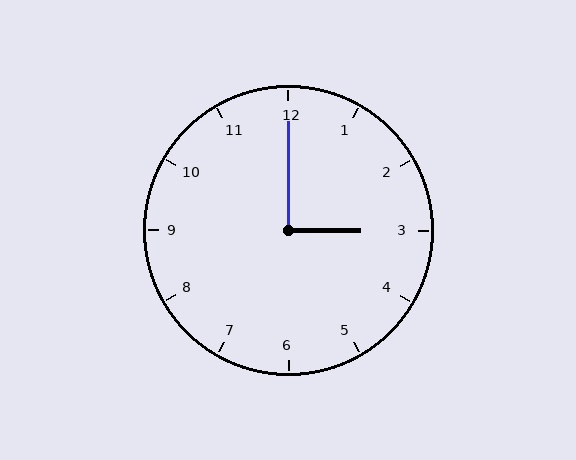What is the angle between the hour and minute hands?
Approximately 90 degrees.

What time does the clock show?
3:00.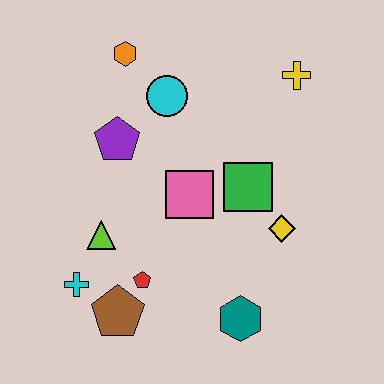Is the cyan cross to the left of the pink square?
Yes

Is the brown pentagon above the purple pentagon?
No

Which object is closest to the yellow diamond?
The green square is closest to the yellow diamond.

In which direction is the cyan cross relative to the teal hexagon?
The cyan cross is to the left of the teal hexagon.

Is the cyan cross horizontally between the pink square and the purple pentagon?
No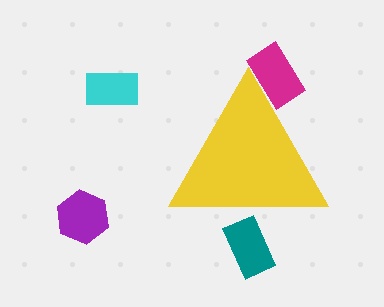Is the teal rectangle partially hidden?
Yes, the teal rectangle is partially hidden behind the yellow triangle.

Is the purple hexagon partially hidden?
No, the purple hexagon is fully visible.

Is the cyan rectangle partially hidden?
No, the cyan rectangle is fully visible.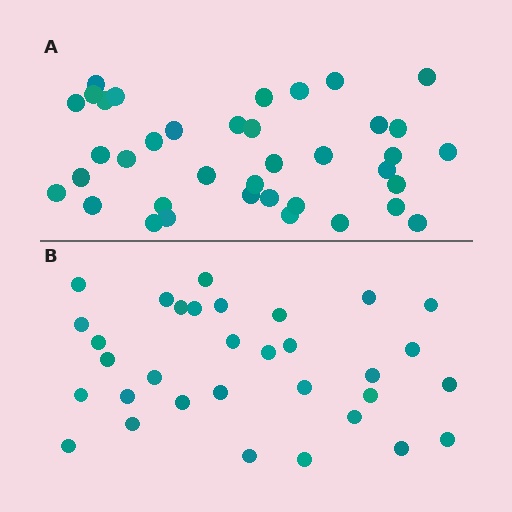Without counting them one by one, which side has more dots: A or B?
Region A (the top region) has more dots.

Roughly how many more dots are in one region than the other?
Region A has about 6 more dots than region B.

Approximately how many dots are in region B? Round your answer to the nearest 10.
About 30 dots. (The exact count is 32, which rounds to 30.)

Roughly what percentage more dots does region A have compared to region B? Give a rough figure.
About 20% more.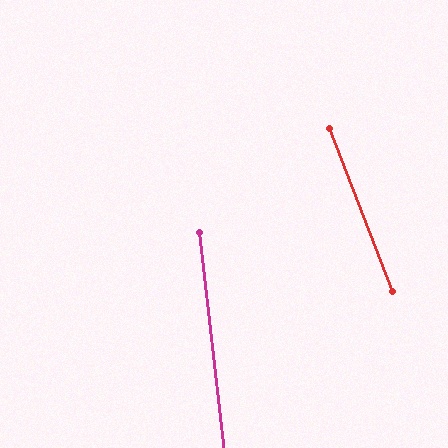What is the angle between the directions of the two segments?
Approximately 15 degrees.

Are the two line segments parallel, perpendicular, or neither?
Neither parallel nor perpendicular — they differ by about 15°.